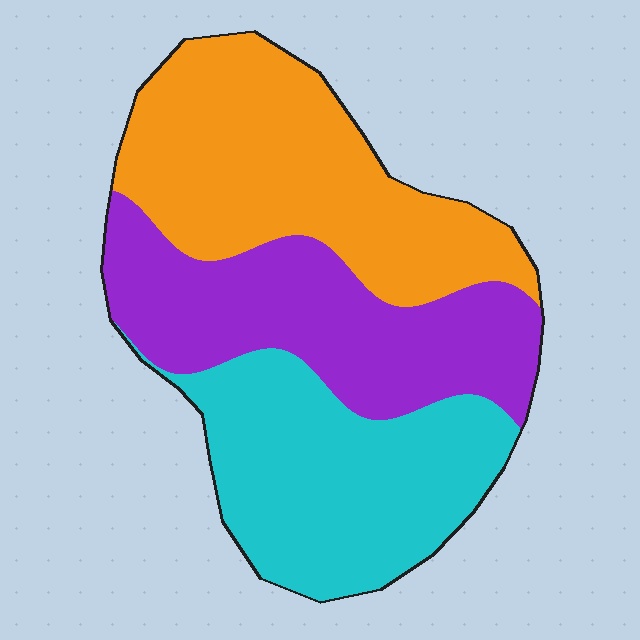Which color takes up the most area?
Orange, at roughly 35%.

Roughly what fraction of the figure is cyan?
Cyan takes up about one third (1/3) of the figure.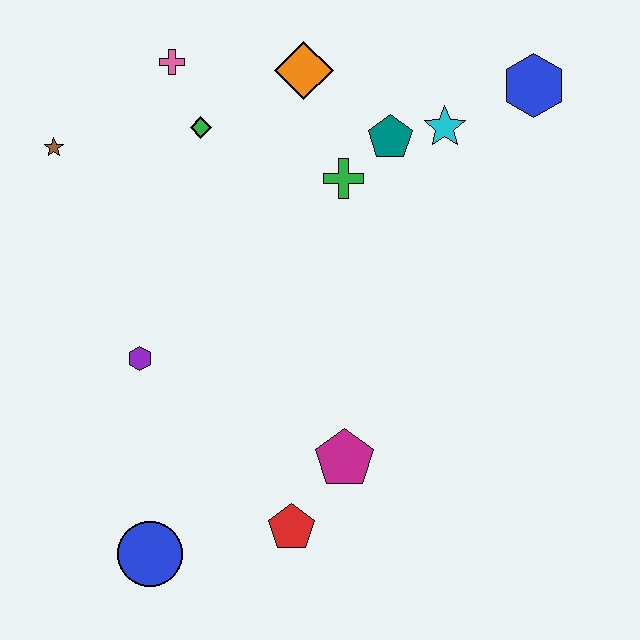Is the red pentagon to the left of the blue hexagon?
Yes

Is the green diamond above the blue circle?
Yes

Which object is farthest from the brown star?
The blue hexagon is farthest from the brown star.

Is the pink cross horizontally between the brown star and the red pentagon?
Yes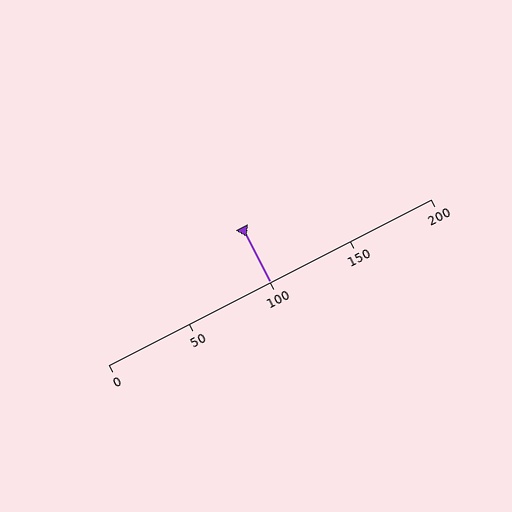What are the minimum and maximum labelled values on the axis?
The axis runs from 0 to 200.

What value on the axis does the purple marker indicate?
The marker indicates approximately 100.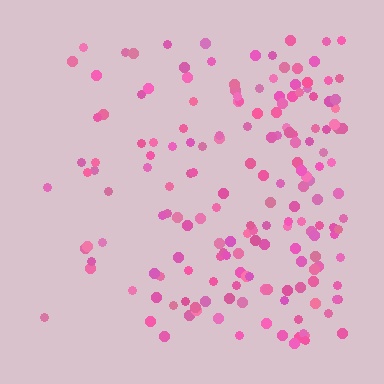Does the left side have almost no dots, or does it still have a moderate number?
Still a moderate number, just noticeably fewer than the right.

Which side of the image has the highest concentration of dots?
The right.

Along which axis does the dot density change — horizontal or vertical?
Horizontal.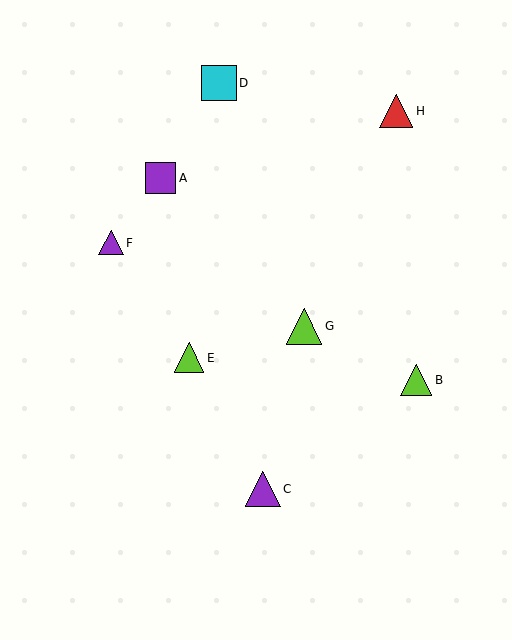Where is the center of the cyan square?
The center of the cyan square is at (219, 83).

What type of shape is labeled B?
Shape B is a lime triangle.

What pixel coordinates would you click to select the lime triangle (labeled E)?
Click at (189, 358) to select the lime triangle E.